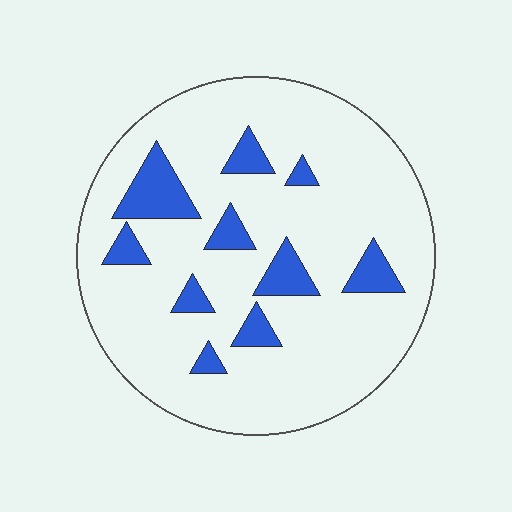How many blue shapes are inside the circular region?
10.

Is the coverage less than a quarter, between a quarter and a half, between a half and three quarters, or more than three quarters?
Less than a quarter.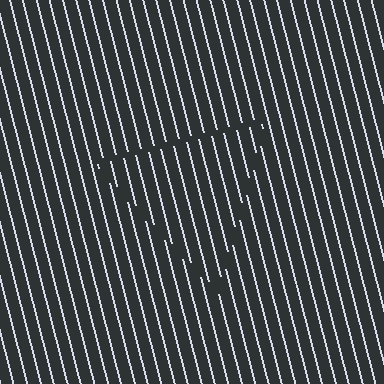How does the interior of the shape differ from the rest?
The interior of the shape contains the same grating, shifted by half a period — the contour is defined by the phase discontinuity where line-ends from the inner and outer gratings abut.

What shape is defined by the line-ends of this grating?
An illusory triangle. The interior of the shape contains the same grating, shifted by half a period — the contour is defined by the phase discontinuity where line-ends from the inner and outer gratings abut.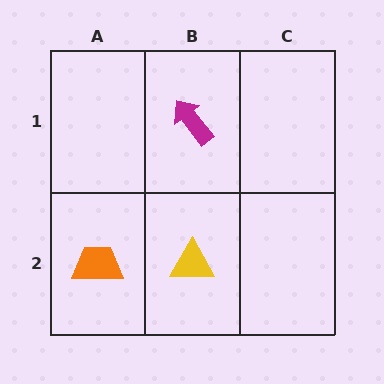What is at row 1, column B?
A magenta arrow.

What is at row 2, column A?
An orange trapezoid.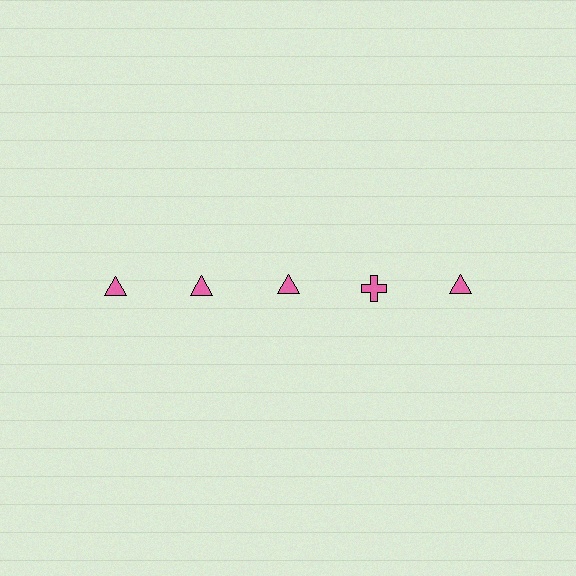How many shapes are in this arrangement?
There are 5 shapes arranged in a grid pattern.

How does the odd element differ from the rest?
It has a different shape: cross instead of triangle.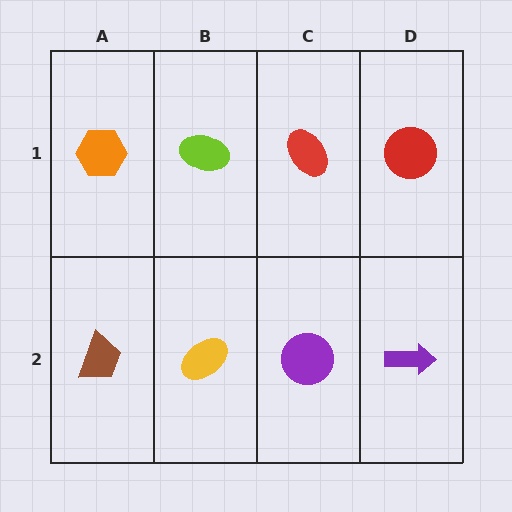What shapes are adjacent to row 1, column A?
A brown trapezoid (row 2, column A), a lime ellipse (row 1, column B).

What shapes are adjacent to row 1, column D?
A purple arrow (row 2, column D), a red ellipse (row 1, column C).